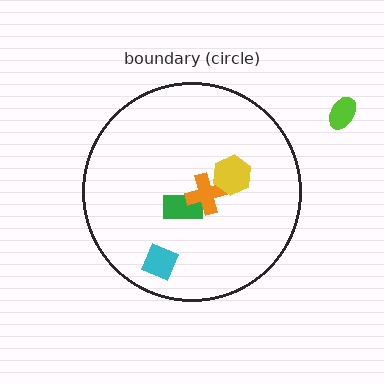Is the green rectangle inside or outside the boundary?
Inside.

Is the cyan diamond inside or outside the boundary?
Inside.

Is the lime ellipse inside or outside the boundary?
Outside.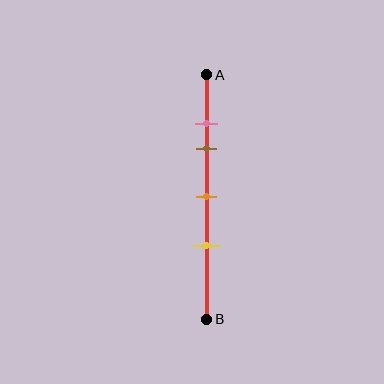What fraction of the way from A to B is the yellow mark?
The yellow mark is approximately 70% (0.7) of the way from A to B.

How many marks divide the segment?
There are 4 marks dividing the segment.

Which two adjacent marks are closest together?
The pink and brown marks are the closest adjacent pair.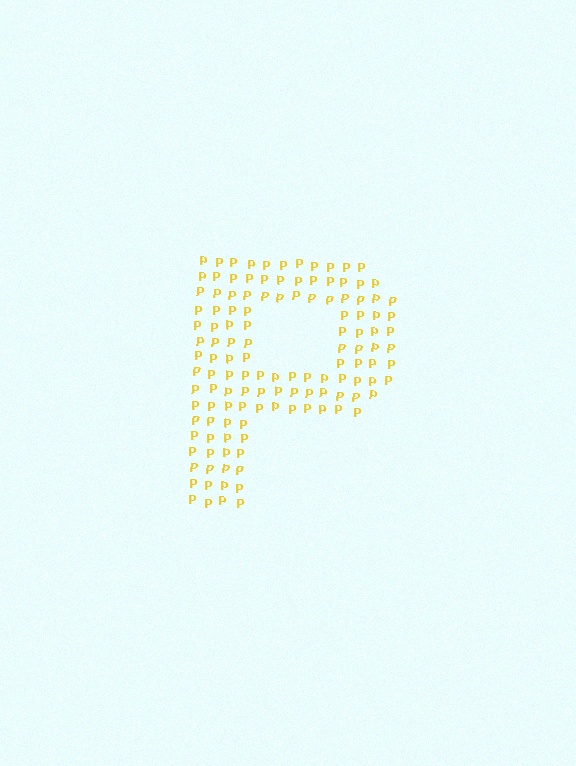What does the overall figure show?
The overall figure shows the letter P.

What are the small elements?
The small elements are letter P's.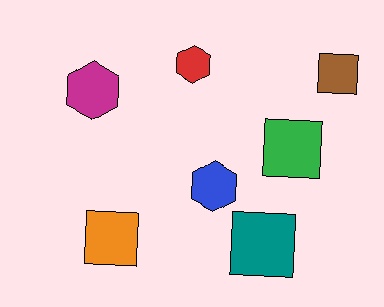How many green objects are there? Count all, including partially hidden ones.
There is 1 green object.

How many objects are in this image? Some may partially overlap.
There are 7 objects.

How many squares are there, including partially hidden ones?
There are 4 squares.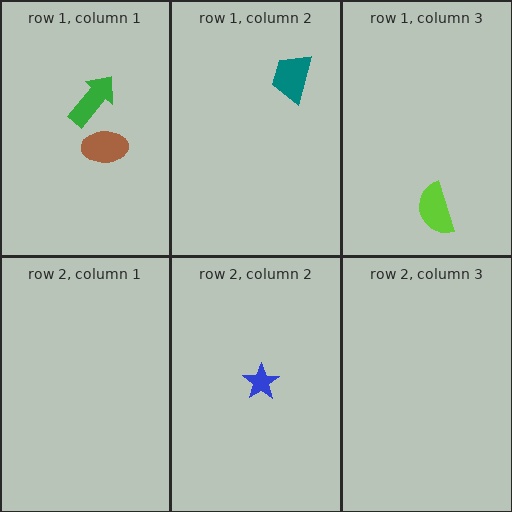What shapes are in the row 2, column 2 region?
The blue star.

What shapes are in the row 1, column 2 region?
The teal trapezoid.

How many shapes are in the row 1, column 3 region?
1.